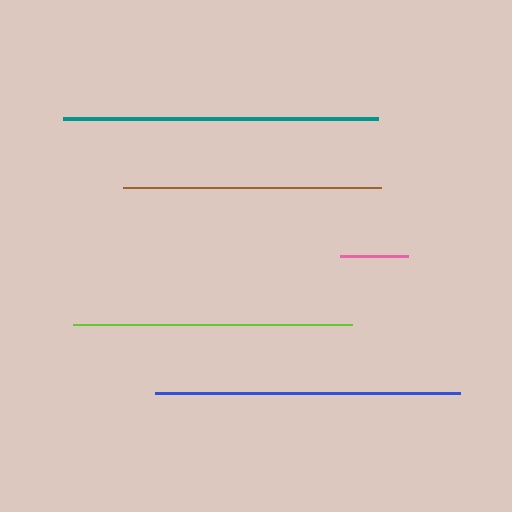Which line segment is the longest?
The teal line is the longest at approximately 315 pixels.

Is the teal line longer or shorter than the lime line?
The teal line is longer than the lime line.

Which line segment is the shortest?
The pink line is the shortest at approximately 68 pixels.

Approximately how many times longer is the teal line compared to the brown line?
The teal line is approximately 1.2 times the length of the brown line.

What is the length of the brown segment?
The brown segment is approximately 258 pixels long.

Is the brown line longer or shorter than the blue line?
The blue line is longer than the brown line.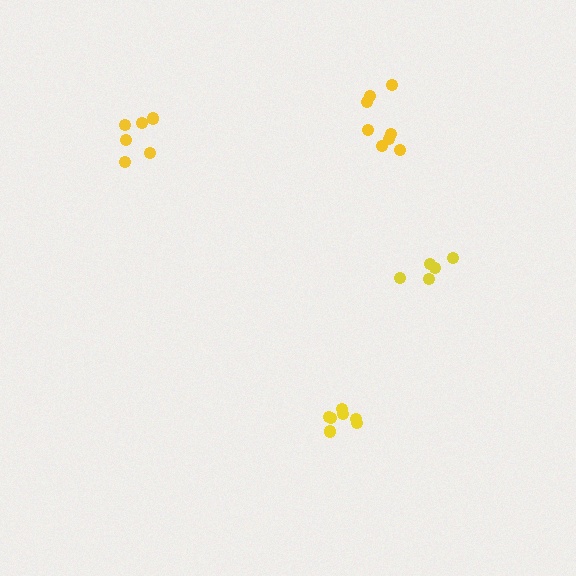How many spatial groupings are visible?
There are 4 spatial groupings.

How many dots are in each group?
Group 1: 6 dots, Group 2: 8 dots, Group 3: 7 dots, Group 4: 6 dots (27 total).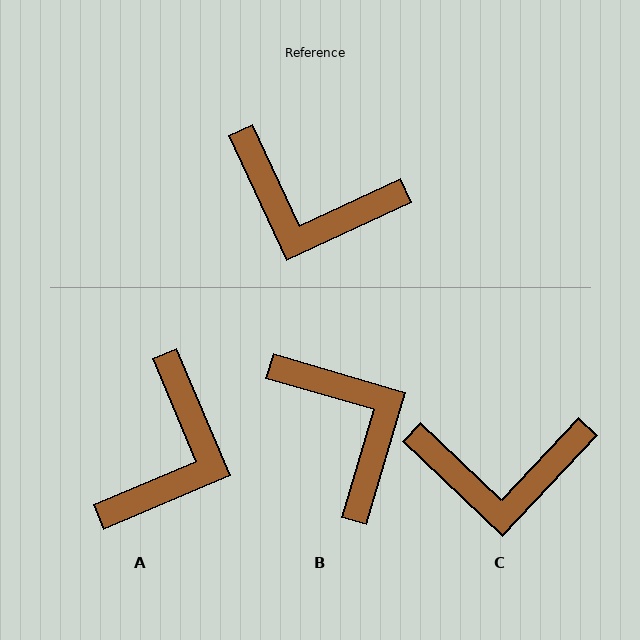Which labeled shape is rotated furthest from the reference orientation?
B, about 139 degrees away.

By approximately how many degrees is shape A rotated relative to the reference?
Approximately 88 degrees counter-clockwise.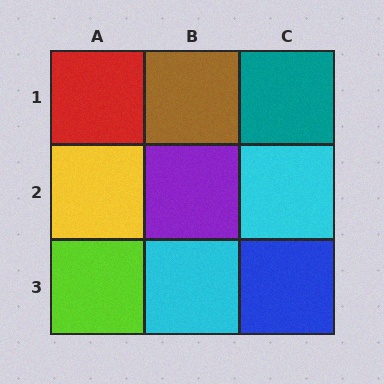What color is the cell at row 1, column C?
Teal.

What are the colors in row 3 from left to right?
Lime, cyan, blue.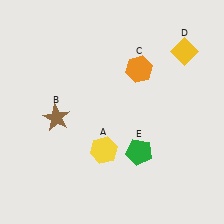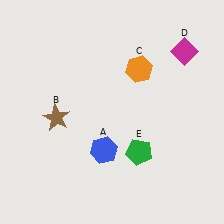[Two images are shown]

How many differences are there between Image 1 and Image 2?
There are 2 differences between the two images.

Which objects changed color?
A changed from yellow to blue. D changed from yellow to magenta.